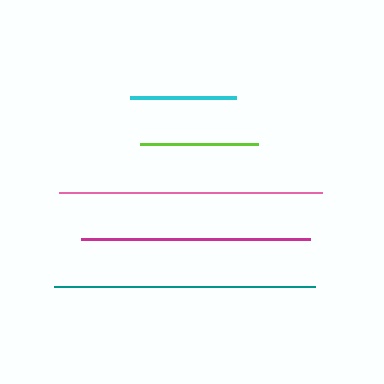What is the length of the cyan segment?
The cyan segment is approximately 106 pixels long.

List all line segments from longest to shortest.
From longest to shortest: pink, teal, magenta, lime, cyan.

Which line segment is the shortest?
The cyan line is the shortest at approximately 106 pixels.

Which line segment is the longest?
The pink line is the longest at approximately 262 pixels.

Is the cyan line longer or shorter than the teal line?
The teal line is longer than the cyan line.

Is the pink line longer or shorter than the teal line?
The pink line is longer than the teal line.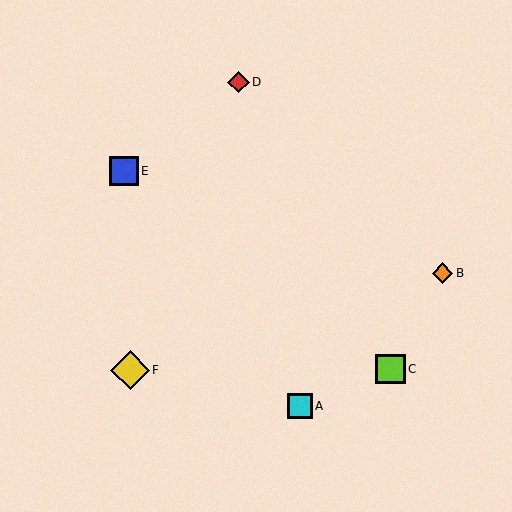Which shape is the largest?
The yellow diamond (labeled F) is the largest.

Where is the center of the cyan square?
The center of the cyan square is at (300, 406).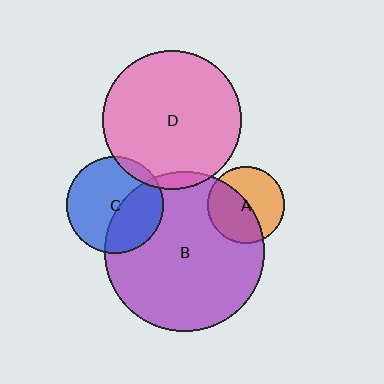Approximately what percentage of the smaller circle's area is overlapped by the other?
Approximately 5%.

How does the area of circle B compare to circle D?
Approximately 1.3 times.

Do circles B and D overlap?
Yes.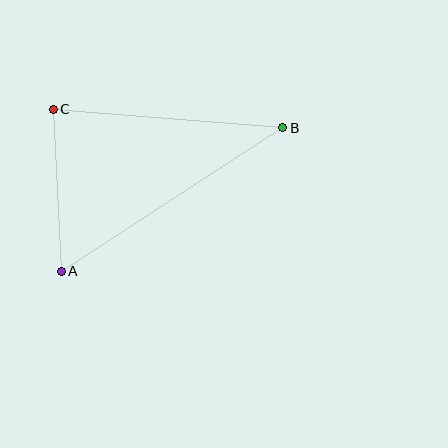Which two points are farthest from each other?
Points A and B are farthest from each other.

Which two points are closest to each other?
Points A and C are closest to each other.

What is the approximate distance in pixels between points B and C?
The distance between B and C is approximately 230 pixels.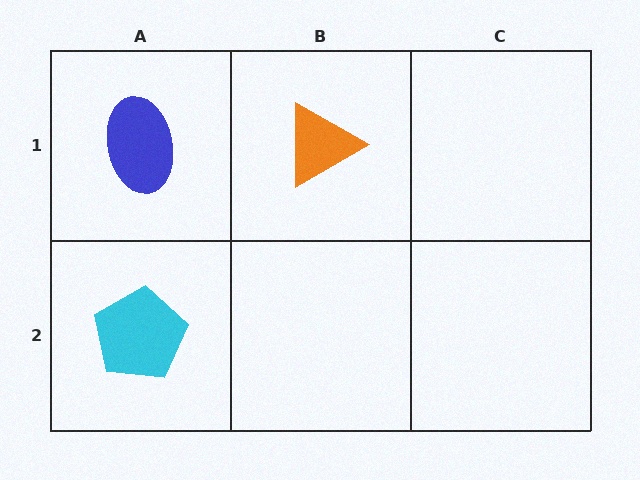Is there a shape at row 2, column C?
No, that cell is empty.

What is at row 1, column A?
A blue ellipse.